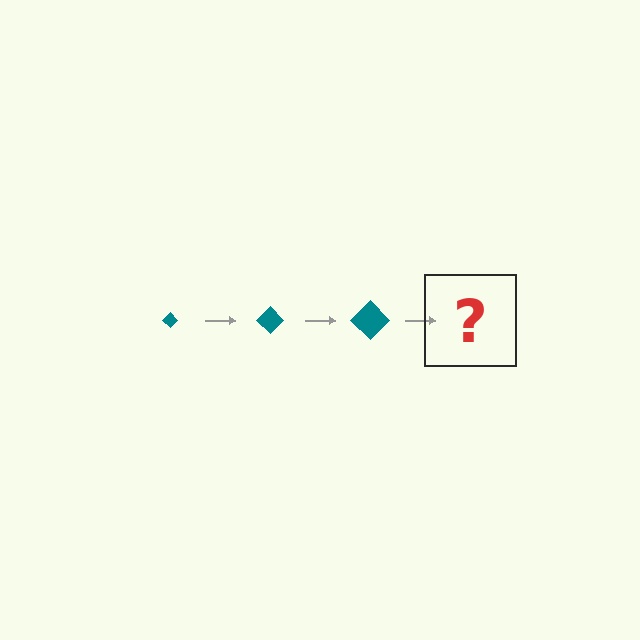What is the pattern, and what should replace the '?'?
The pattern is that the diamond gets progressively larger each step. The '?' should be a teal diamond, larger than the previous one.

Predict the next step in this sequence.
The next step is a teal diamond, larger than the previous one.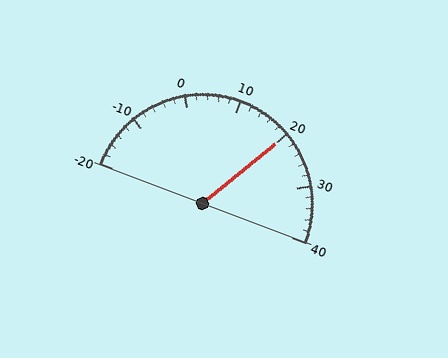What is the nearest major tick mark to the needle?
The nearest major tick mark is 20.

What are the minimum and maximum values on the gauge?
The gauge ranges from -20 to 40.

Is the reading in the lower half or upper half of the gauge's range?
The reading is in the upper half of the range (-20 to 40).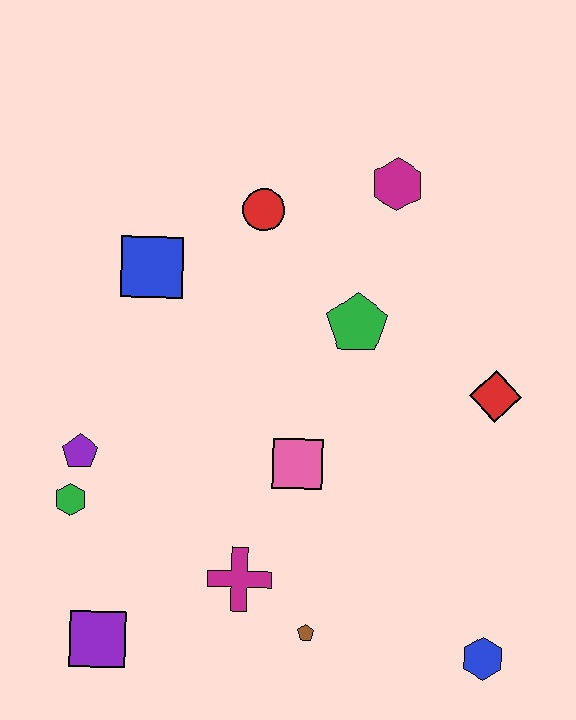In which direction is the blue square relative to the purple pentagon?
The blue square is above the purple pentagon.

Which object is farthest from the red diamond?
The purple square is farthest from the red diamond.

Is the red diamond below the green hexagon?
No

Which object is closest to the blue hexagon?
The brown pentagon is closest to the blue hexagon.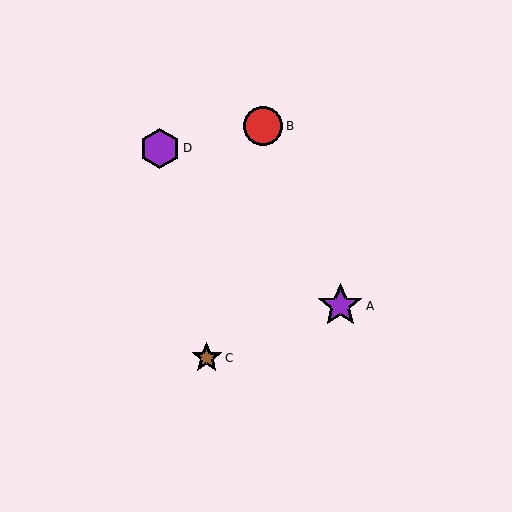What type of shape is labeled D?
Shape D is a purple hexagon.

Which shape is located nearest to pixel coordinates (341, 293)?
The purple star (labeled A) at (340, 306) is nearest to that location.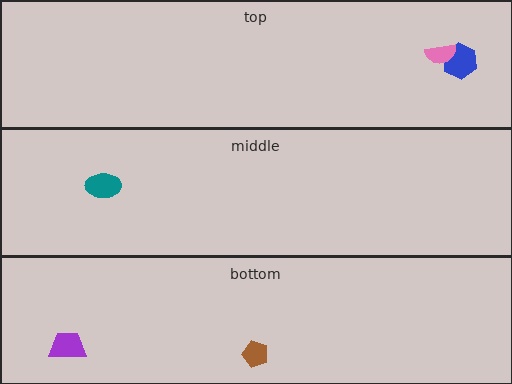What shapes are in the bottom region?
The purple trapezoid, the brown pentagon.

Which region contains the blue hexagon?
The top region.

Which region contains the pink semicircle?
The top region.